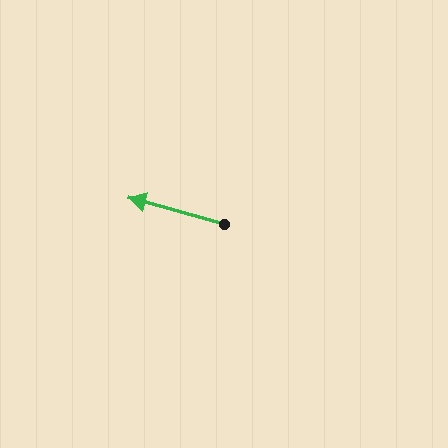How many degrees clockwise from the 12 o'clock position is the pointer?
Approximately 286 degrees.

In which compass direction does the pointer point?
West.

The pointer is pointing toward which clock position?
Roughly 10 o'clock.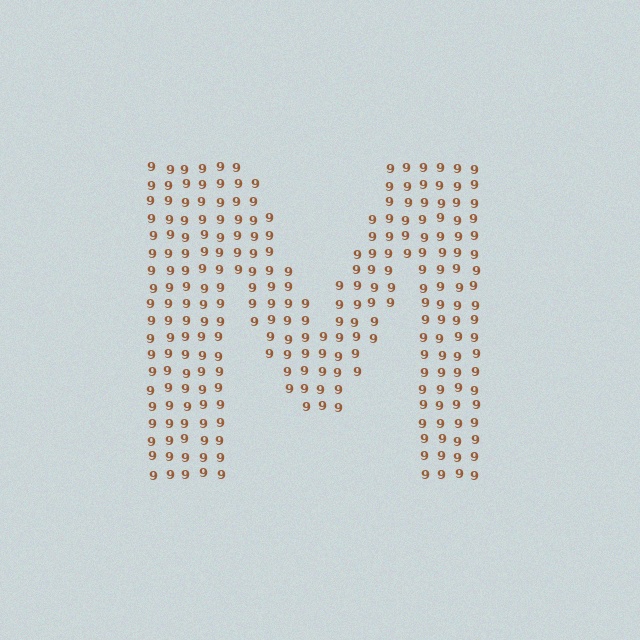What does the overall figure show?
The overall figure shows the letter M.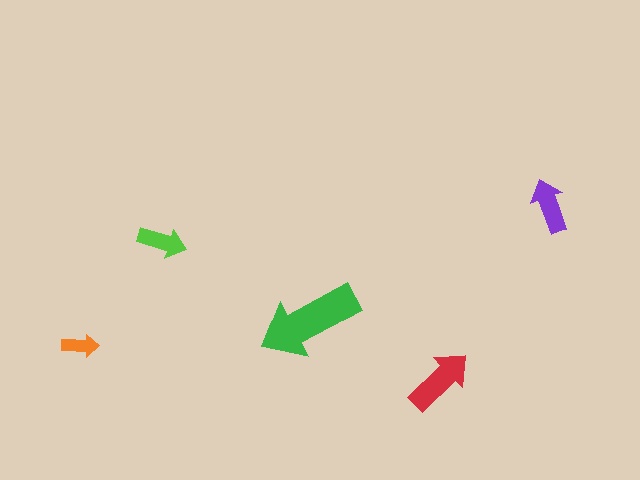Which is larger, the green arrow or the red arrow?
The green one.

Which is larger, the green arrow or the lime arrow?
The green one.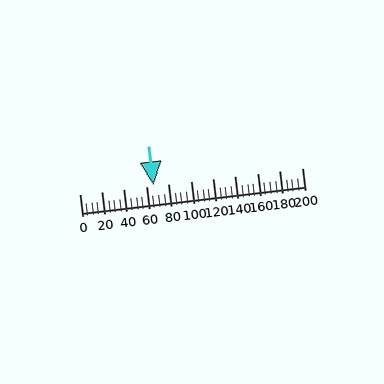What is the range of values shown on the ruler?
The ruler shows values from 0 to 200.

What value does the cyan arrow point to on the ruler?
The cyan arrow points to approximately 67.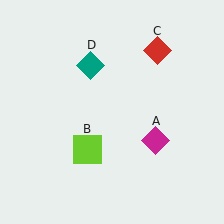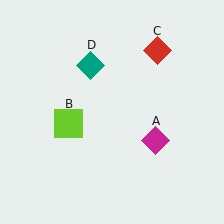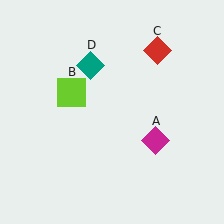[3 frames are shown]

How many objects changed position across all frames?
1 object changed position: lime square (object B).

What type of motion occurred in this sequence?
The lime square (object B) rotated clockwise around the center of the scene.